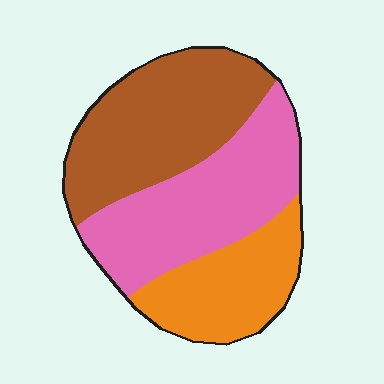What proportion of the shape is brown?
Brown covers 38% of the shape.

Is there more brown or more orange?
Brown.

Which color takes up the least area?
Orange, at roughly 25%.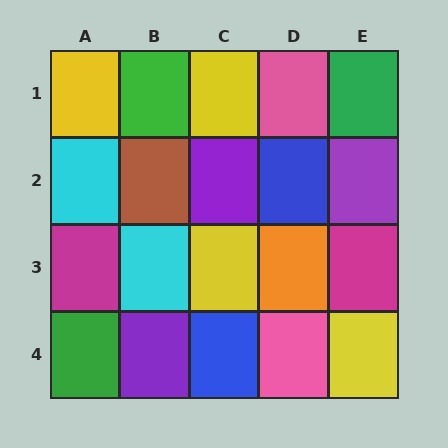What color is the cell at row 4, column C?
Blue.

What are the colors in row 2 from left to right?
Cyan, brown, purple, blue, purple.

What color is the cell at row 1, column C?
Yellow.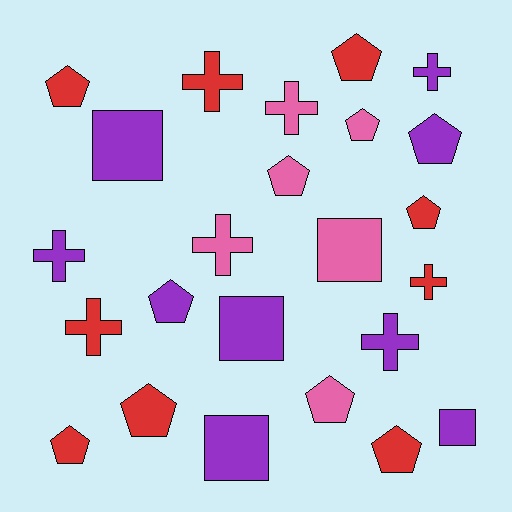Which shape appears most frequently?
Pentagon, with 11 objects.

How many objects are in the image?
There are 24 objects.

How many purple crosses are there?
There are 3 purple crosses.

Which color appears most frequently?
Purple, with 9 objects.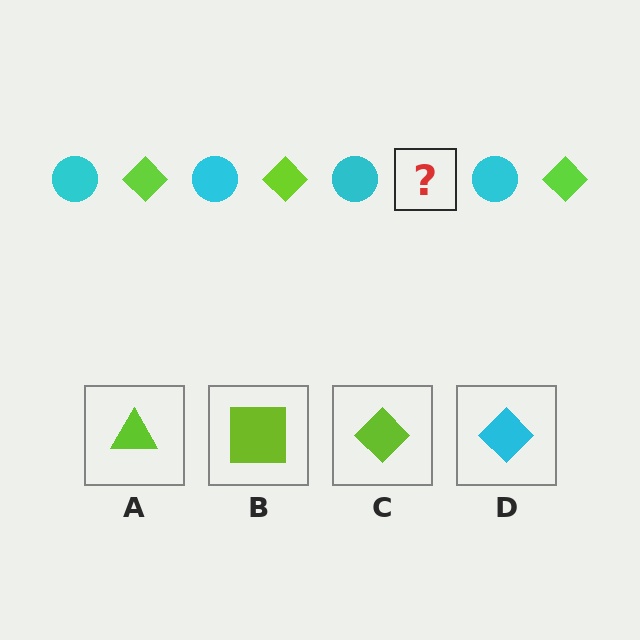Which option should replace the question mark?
Option C.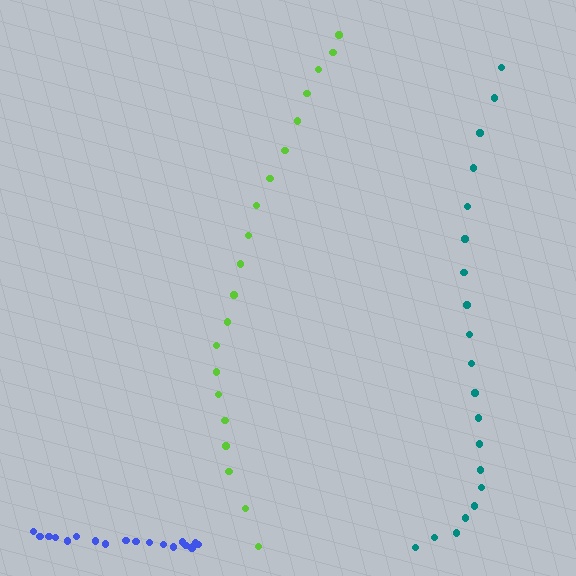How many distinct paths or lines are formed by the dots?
There are 3 distinct paths.